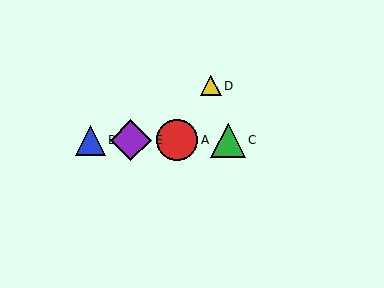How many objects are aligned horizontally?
4 objects (A, B, C, E) are aligned horizontally.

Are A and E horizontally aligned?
Yes, both are at y≈140.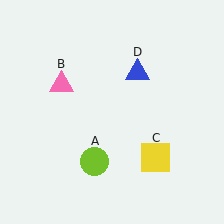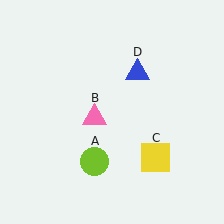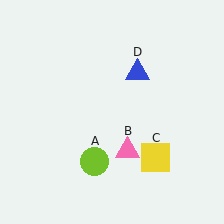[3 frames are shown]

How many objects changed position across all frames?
1 object changed position: pink triangle (object B).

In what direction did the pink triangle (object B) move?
The pink triangle (object B) moved down and to the right.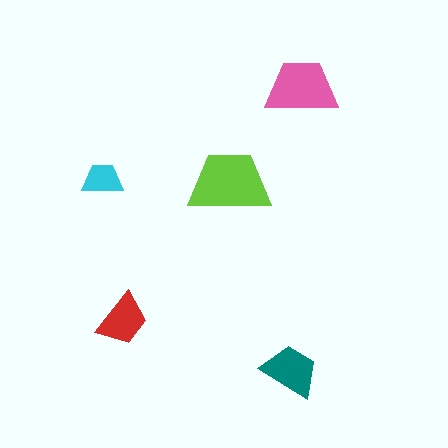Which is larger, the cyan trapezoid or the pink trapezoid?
The pink one.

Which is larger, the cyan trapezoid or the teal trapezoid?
The teal one.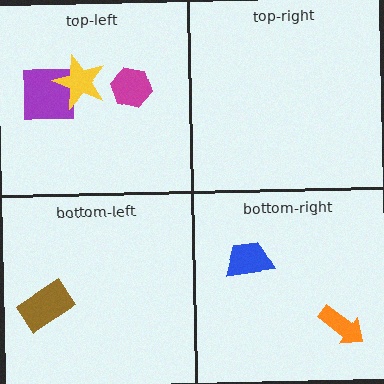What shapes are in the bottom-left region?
The brown rectangle.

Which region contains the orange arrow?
The bottom-right region.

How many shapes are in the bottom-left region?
1.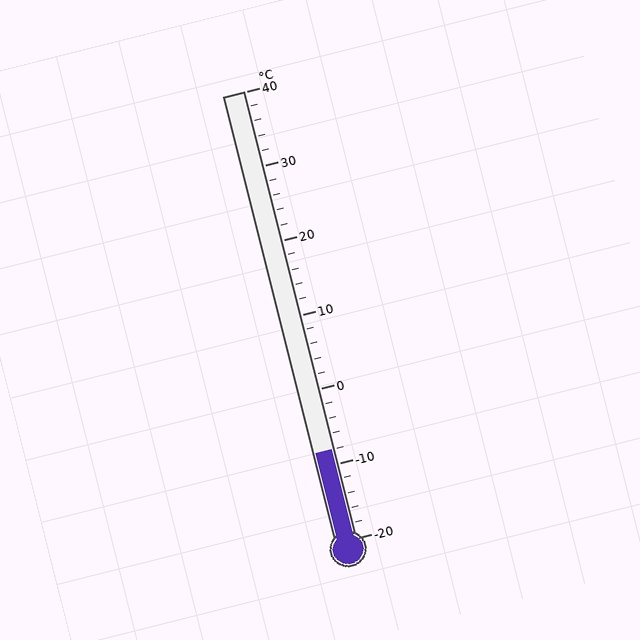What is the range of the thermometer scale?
The thermometer scale ranges from -20°C to 40°C.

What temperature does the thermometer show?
The thermometer shows approximately -8°C.